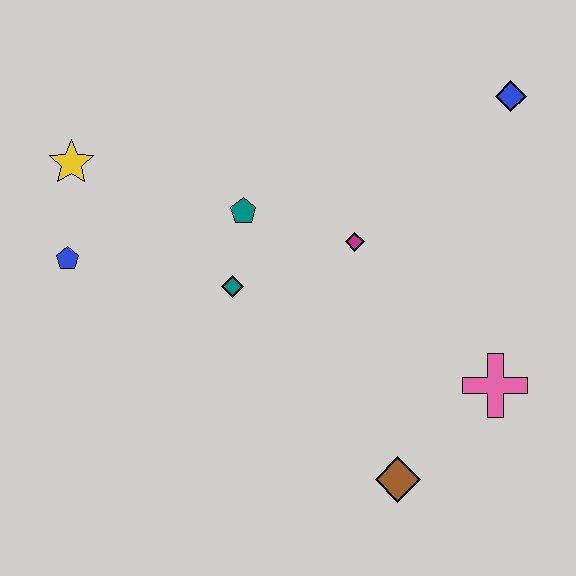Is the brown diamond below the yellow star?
Yes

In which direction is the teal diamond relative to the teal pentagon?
The teal diamond is below the teal pentagon.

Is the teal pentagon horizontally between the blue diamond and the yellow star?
Yes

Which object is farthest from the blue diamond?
The blue pentagon is farthest from the blue diamond.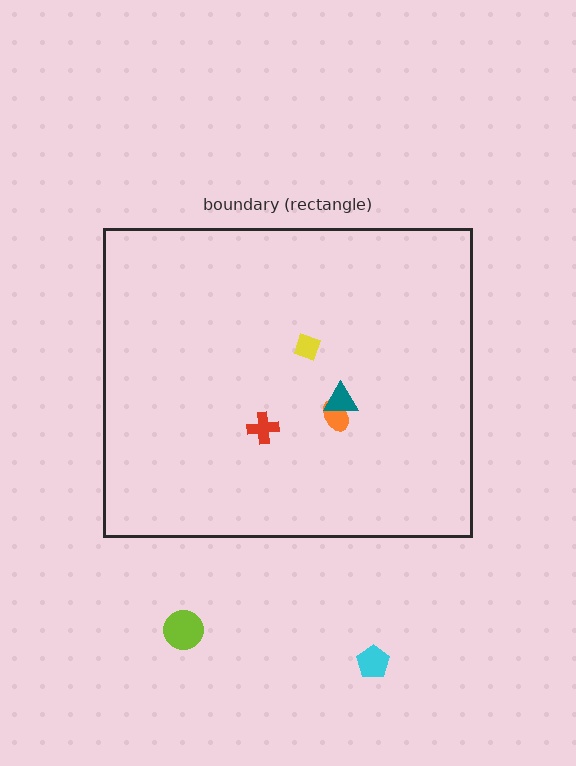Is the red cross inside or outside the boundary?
Inside.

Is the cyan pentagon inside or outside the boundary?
Outside.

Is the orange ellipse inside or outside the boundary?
Inside.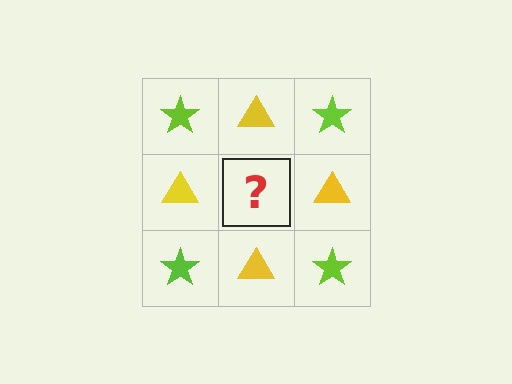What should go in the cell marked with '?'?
The missing cell should contain a lime star.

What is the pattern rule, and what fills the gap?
The rule is that it alternates lime star and yellow triangle in a checkerboard pattern. The gap should be filled with a lime star.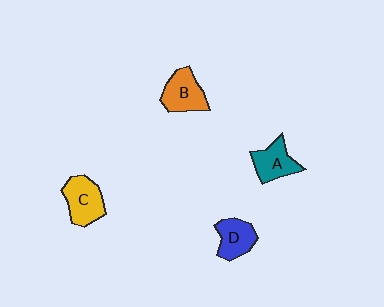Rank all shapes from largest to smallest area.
From largest to smallest: C (yellow), B (orange), A (teal), D (blue).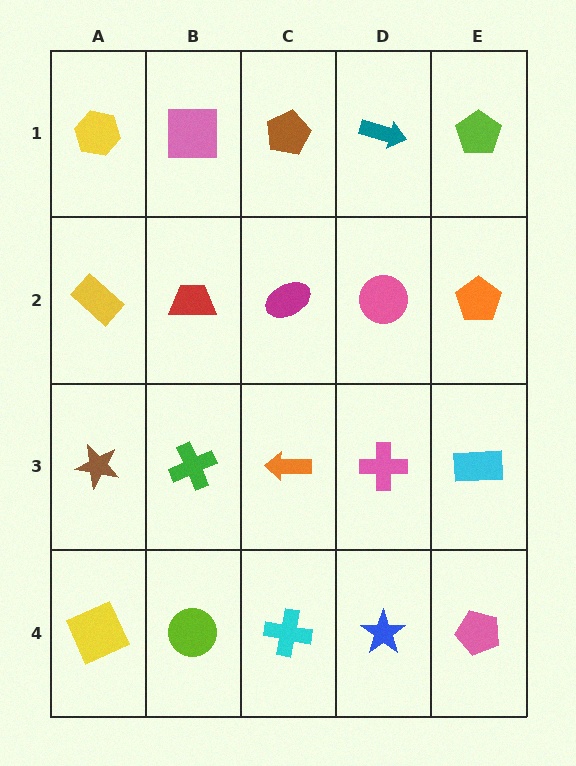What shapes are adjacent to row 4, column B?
A green cross (row 3, column B), a yellow square (row 4, column A), a cyan cross (row 4, column C).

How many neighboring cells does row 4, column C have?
3.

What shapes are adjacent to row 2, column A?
A yellow hexagon (row 1, column A), a brown star (row 3, column A), a red trapezoid (row 2, column B).